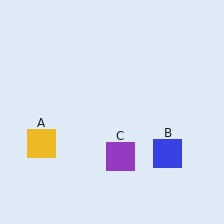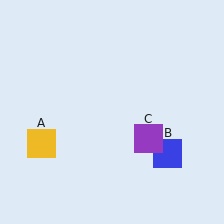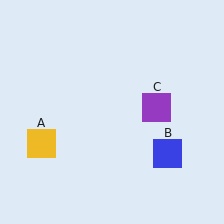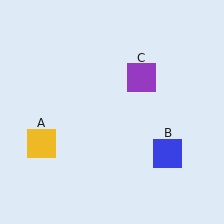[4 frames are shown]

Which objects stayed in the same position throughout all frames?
Yellow square (object A) and blue square (object B) remained stationary.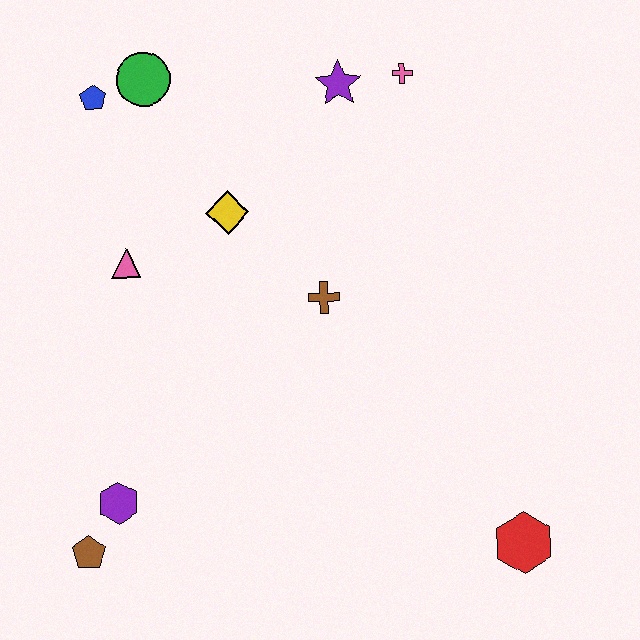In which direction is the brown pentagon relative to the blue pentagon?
The brown pentagon is below the blue pentagon.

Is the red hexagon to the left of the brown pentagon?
No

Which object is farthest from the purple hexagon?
The pink cross is farthest from the purple hexagon.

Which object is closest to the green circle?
The blue pentagon is closest to the green circle.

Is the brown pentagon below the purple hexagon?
Yes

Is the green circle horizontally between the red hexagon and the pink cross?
No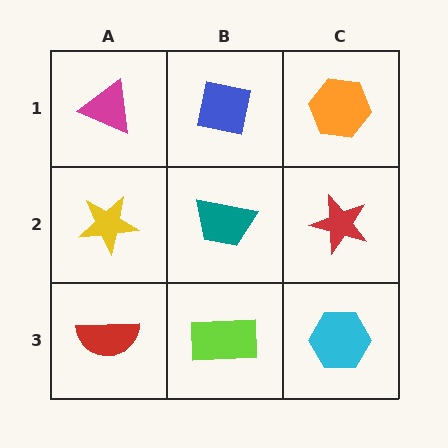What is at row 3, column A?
A red semicircle.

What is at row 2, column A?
A yellow star.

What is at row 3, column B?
A lime rectangle.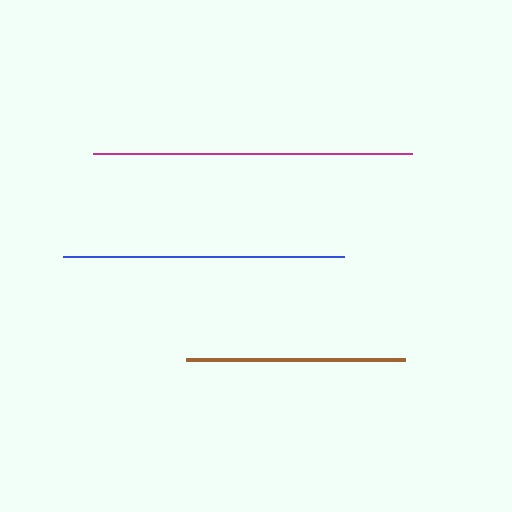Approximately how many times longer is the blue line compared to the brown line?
The blue line is approximately 1.3 times the length of the brown line.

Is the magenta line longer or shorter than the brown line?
The magenta line is longer than the brown line.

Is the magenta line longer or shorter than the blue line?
The magenta line is longer than the blue line.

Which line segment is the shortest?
The brown line is the shortest at approximately 218 pixels.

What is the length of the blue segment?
The blue segment is approximately 281 pixels long.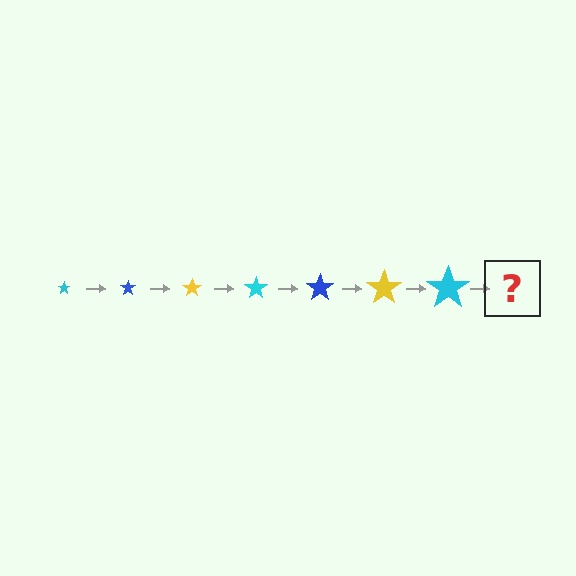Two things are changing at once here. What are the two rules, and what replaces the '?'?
The two rules are that the star grows larger each step and the color cycles through cyan, blue, and yellow. The '?' should be a blue star, larger than the previous one.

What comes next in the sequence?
The next element should be a blue star, larger than the previous one.